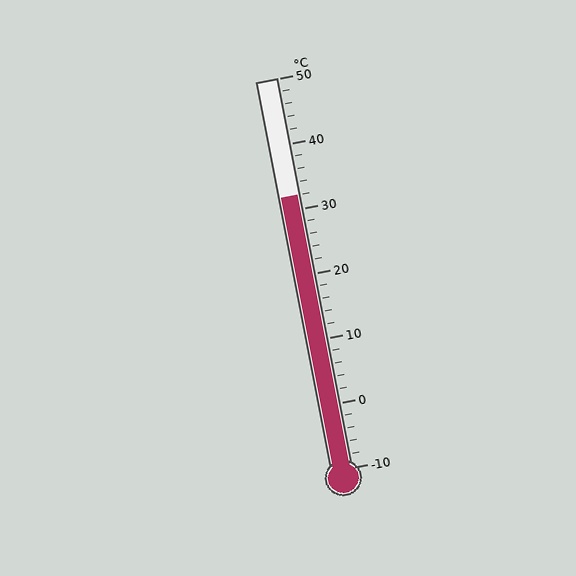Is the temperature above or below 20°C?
The temperature is above 20°C.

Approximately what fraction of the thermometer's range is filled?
The thermometer is filled to approximately 70% of its range.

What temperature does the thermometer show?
The thermometer shows approximately 32°C.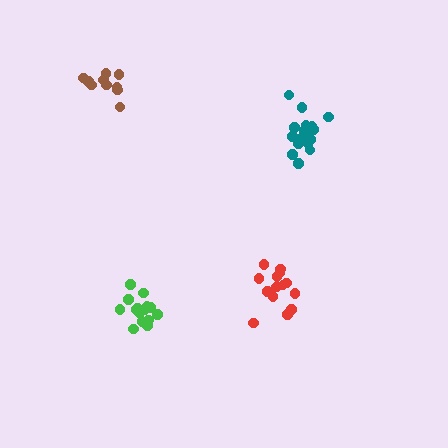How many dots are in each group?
Group 1: 14 dots, Group 2: 11 dots, Group 3: 17 dots, Group 4: 15 dots (57 total).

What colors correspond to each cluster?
The clusters are colored: red, brown, teal, green.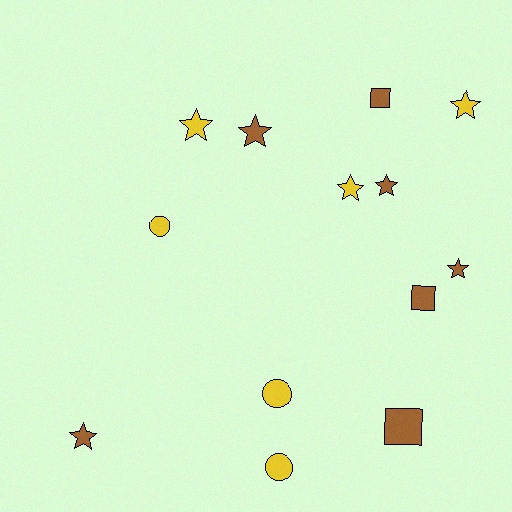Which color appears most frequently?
Brown, with 7 objects.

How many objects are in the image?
There are 13 objects.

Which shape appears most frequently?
Star, with 7 objects.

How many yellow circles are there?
There are 3 yellow circles.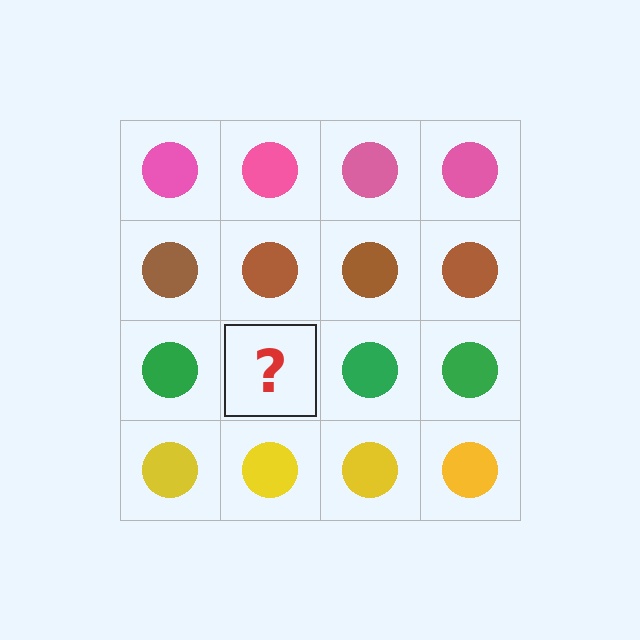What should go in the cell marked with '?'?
The missing cell should contain a green circle.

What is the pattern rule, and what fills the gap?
The rule is that each row has a consistent color. The gap should be filled with a green circle.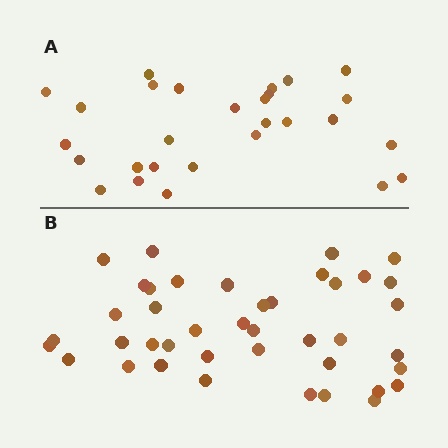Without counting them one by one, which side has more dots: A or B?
Region B (the bottom region) has more dots.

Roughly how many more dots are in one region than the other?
Region B has approximately 15 more dots than region A.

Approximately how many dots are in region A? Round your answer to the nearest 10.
About 30 dots. (The exact count is 28, which rounds to 30.)